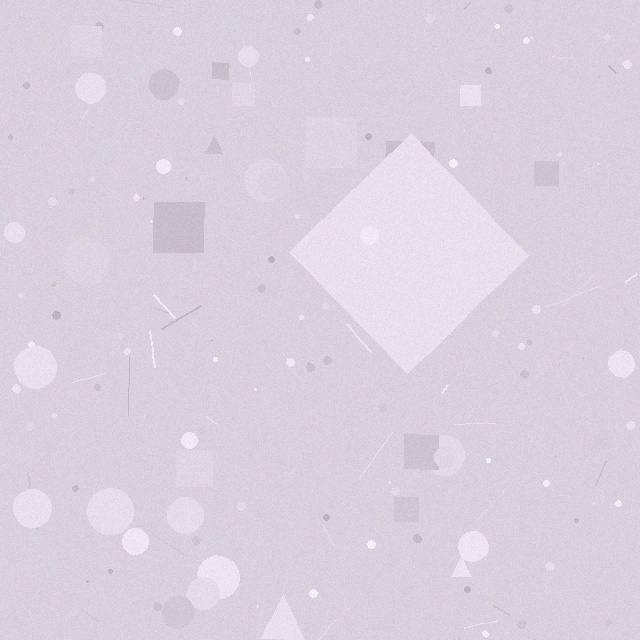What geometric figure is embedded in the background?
A diamond is embedded in the background.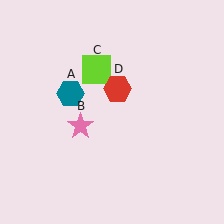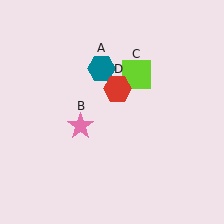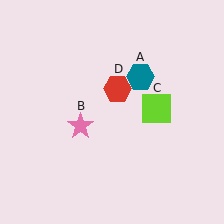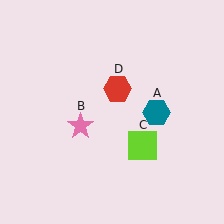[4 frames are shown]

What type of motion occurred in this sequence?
The teal hexagon (object A), lime square (object C) rotated clockwise around the center of the scene.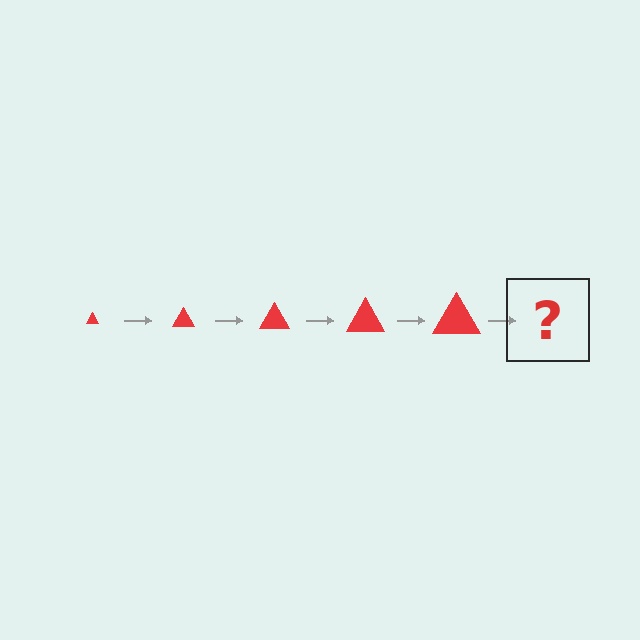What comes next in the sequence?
The next element should be a red triangle, larger than the previous one.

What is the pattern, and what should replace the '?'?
The pattern is that the triangle gets progressively larger each step. The '?' should be a red triangle, larger than the previous one.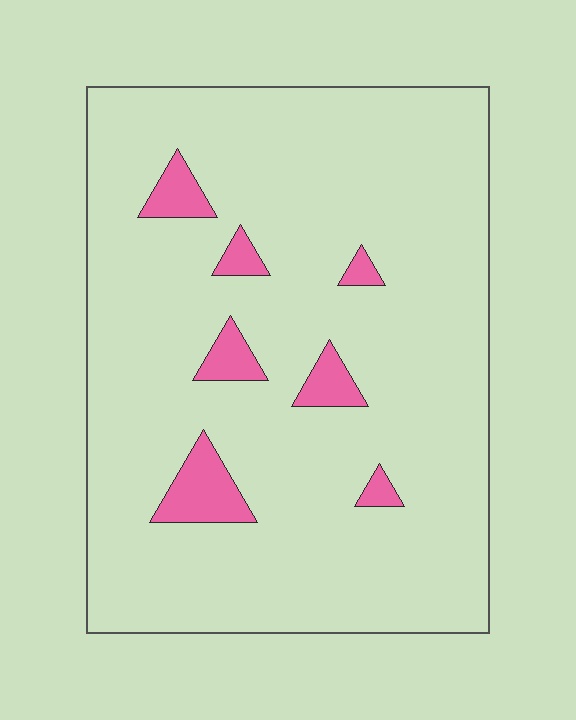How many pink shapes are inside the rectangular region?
7.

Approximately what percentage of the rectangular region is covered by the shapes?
Approximately 10%.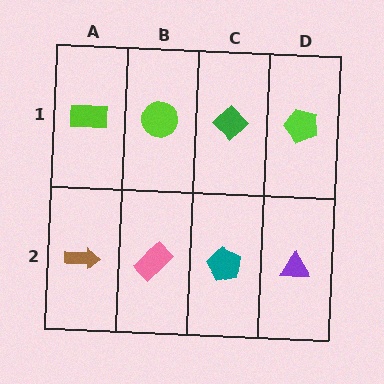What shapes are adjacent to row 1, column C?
A teal pentagon (row 2, column C), a lime circle (row 1, column B), a lime pentagon (row 1, column D).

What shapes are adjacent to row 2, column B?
A lime circle (row 1, column B), a brown arrow (row 2, column A), a teal pentagon (row 2, column C).